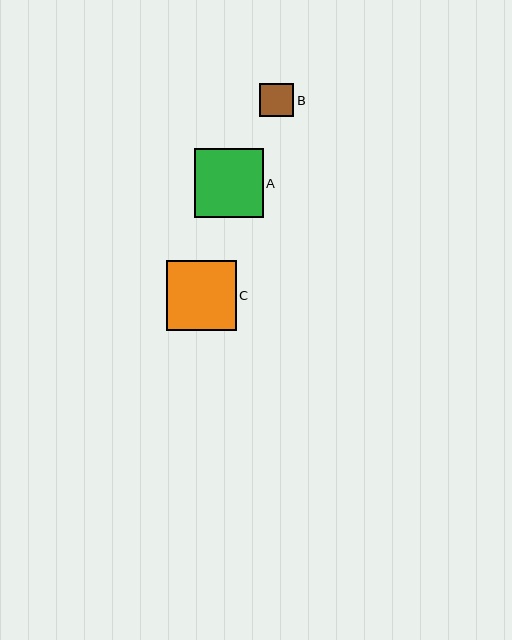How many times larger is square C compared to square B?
Square C is approximately 2.1 times the size of square B.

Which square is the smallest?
Square B is the smallest with a size of approximately 34 pixels.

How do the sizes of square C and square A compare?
Square C and square A are approximately the same size.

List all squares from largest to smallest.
From largest to smallest: C, A, B.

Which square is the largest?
Square C is the largest with a size of approximately 70 pixels.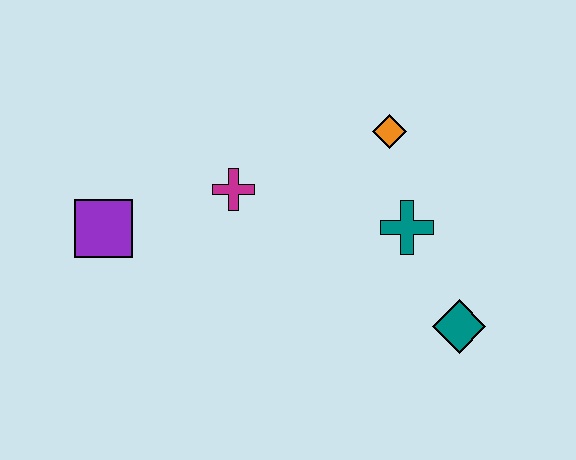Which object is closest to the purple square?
The magenta cross is closest to the purple square.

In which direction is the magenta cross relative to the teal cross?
The magenta cross is to the left of the teal cross.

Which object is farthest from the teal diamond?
The purple square is farthest from the teal diamond.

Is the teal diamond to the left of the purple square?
No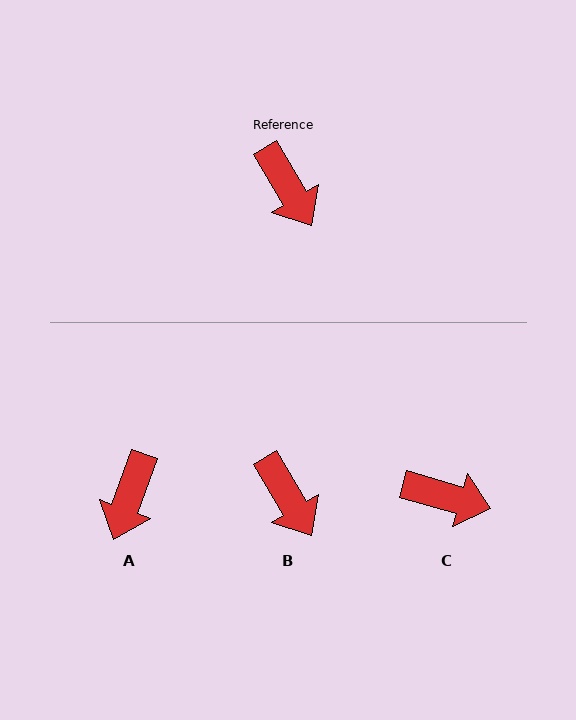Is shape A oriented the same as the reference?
No, it is off by about 51 degrees.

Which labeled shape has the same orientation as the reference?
B.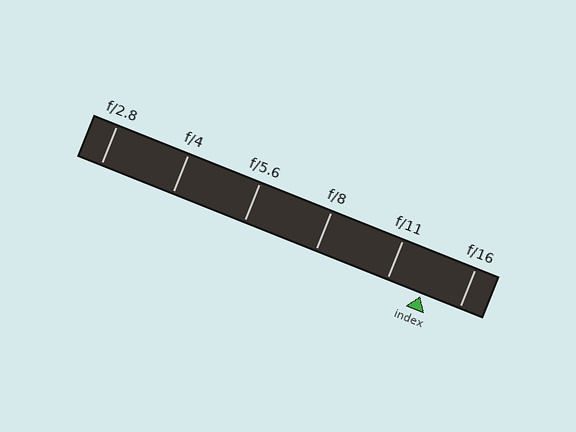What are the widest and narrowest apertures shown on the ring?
The widest aperture shown is f/2.8 and the narrowest is f/16.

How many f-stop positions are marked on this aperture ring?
There are 6 f-stop positions marked.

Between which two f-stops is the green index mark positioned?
The index mark is between f/11 and f/16.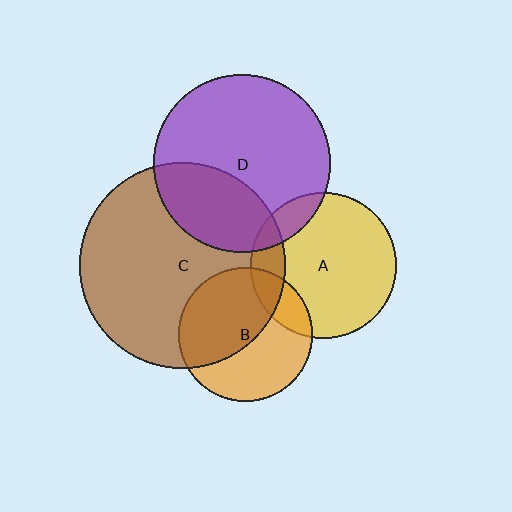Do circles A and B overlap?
Yes.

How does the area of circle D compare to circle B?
Approximately 1.8 times.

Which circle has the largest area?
Circle C (brown).